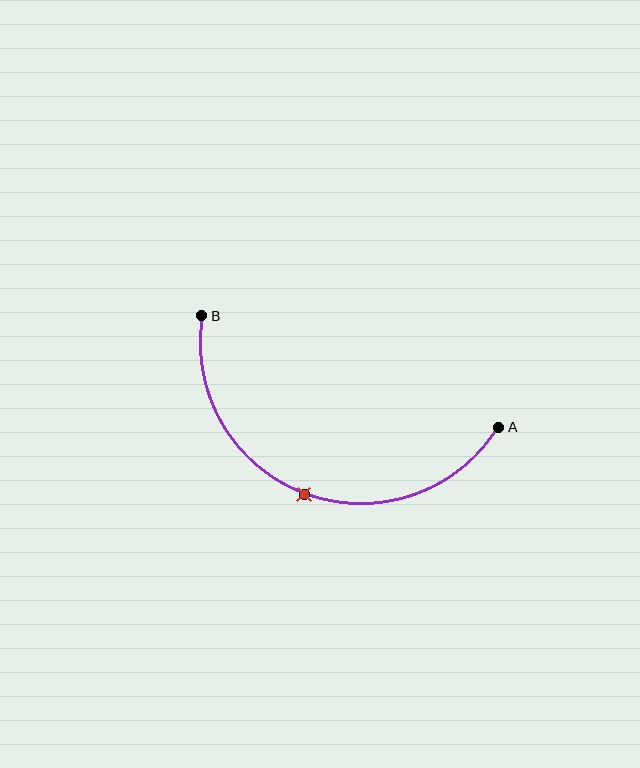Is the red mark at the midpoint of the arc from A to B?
Yes. The red mark lies on the arc at equal arc-length from both A and B — it is the arc midpoint.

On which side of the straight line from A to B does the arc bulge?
The arc bulges below the straight line connecting A and B.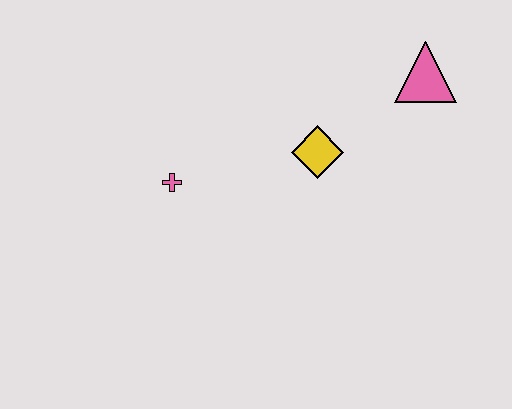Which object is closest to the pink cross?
The yellow diamond is closest to the pink cross.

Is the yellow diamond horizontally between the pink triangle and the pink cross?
Yes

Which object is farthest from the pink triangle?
The pink cross is farthest from the pink triangle.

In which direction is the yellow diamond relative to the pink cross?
The yellow diamond is to the right of the pink cross.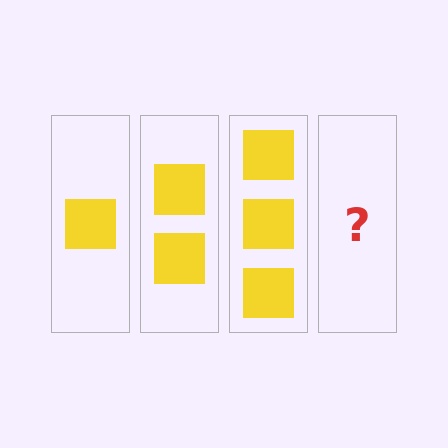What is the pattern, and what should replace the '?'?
The pattern is that each step adds one more square. The '?' should be 4 squares.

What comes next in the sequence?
The next element should be 4 squares.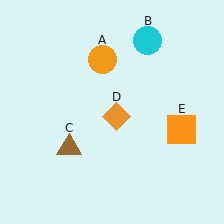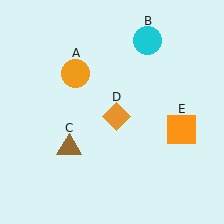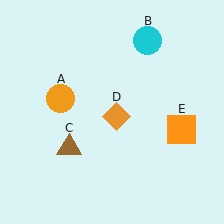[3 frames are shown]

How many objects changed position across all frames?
1 object changed position: orange circle (object A).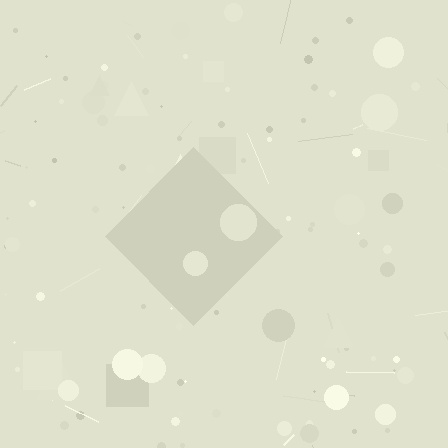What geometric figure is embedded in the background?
A diamond is embedded in the background.